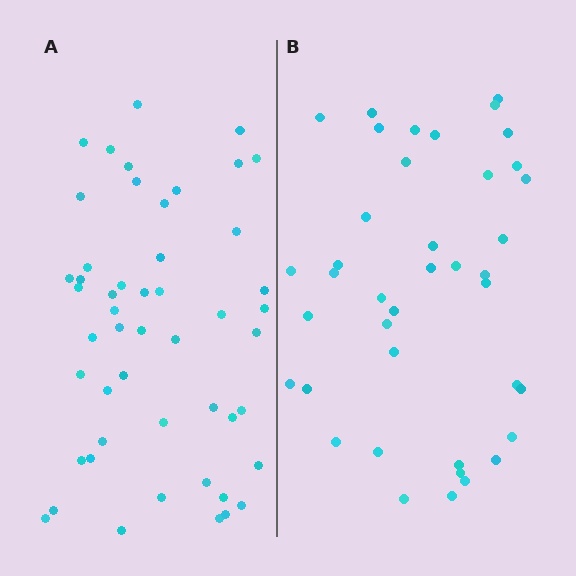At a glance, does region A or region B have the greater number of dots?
Region A (the left region) has more dots.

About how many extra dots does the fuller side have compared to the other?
Region A has roughly 10 or so more dots than region B.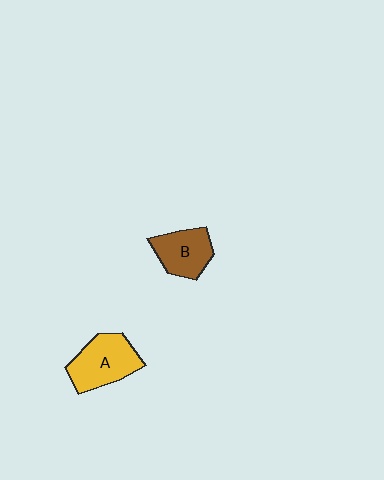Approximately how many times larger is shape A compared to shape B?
Approximately 1.2 times.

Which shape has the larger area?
Shape A (yellow).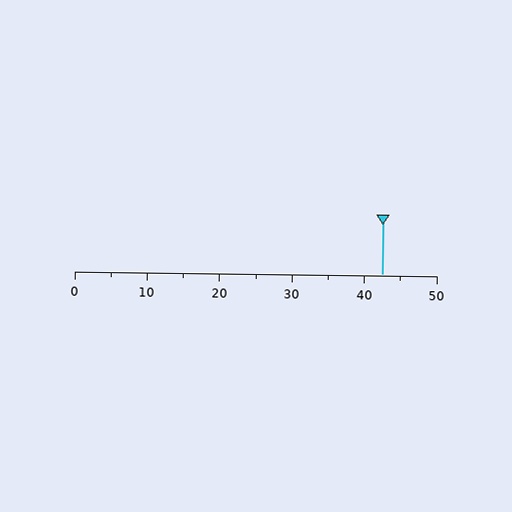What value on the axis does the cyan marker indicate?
The marker indicates approximately 42.5.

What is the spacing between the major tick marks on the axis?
The major ticks are spaced 10 apart.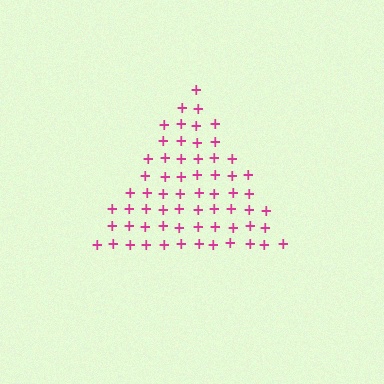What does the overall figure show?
The overall figure shows a triangle.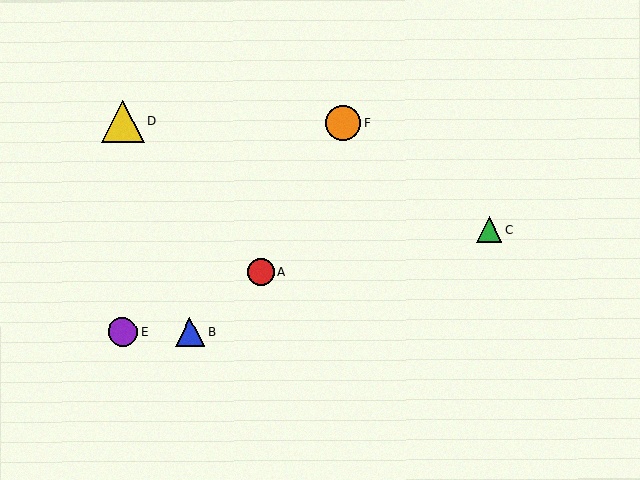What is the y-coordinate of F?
Object F is at y≈123.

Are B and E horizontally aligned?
Yes, both are at y≈331.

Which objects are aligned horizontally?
Objects B, E are aligned horizontally.